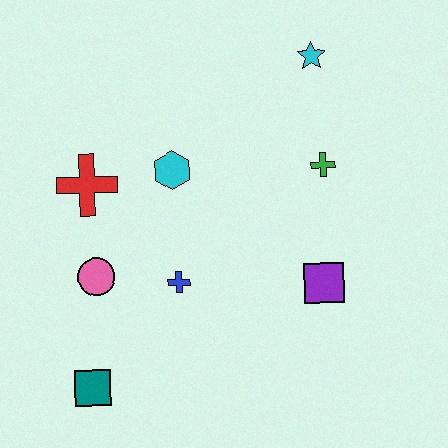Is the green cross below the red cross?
No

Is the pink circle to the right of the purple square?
No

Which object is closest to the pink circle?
The blue cross is closest to the pink circle.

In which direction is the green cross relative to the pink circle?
The green cross is to the right of the pink circle.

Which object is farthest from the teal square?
The cyan star is farthest from the teal square.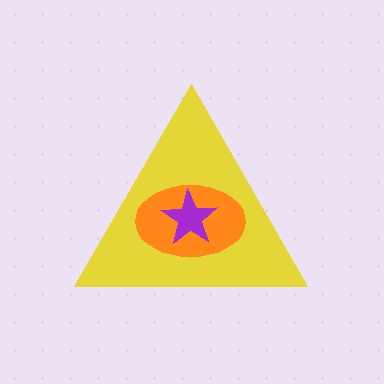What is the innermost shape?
The purple star.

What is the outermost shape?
The yellow triangle.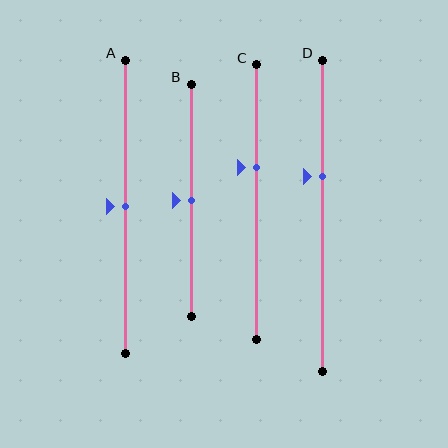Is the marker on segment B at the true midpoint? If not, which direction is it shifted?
Yes, the marker on segment B is at the true midpoint.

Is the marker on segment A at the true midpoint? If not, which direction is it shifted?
Yes, the marker on segment A is at the true midpoint.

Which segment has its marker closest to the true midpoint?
Segment A has its marker closest to the true midpoint.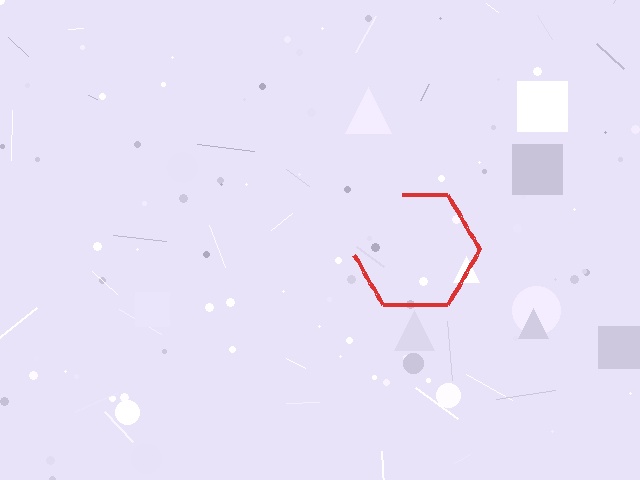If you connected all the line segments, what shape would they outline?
They would outline a hexagon.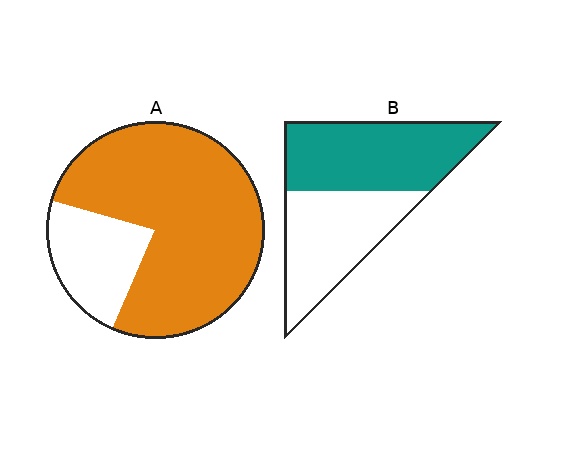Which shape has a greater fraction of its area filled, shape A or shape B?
Shape A.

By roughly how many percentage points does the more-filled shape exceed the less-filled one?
By roughly 25 percentage points (A over B).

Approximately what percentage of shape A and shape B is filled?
A is approximately 75% and B is approximately 55%.